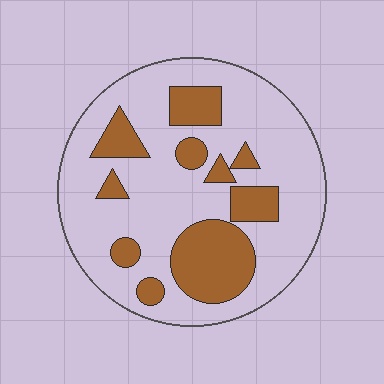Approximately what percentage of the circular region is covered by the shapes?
Approximately 25%.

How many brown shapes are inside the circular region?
10.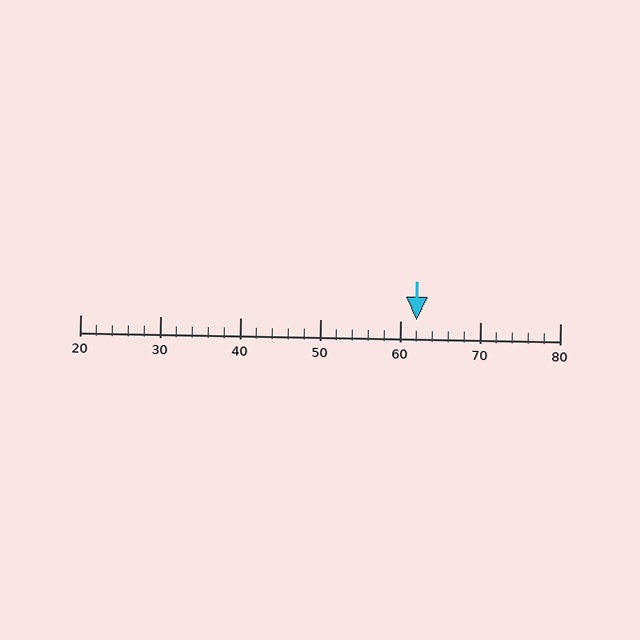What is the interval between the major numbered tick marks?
The major tick marks are spaced 10 units apart.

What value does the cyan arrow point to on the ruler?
The cyan arrow points to approximately 62.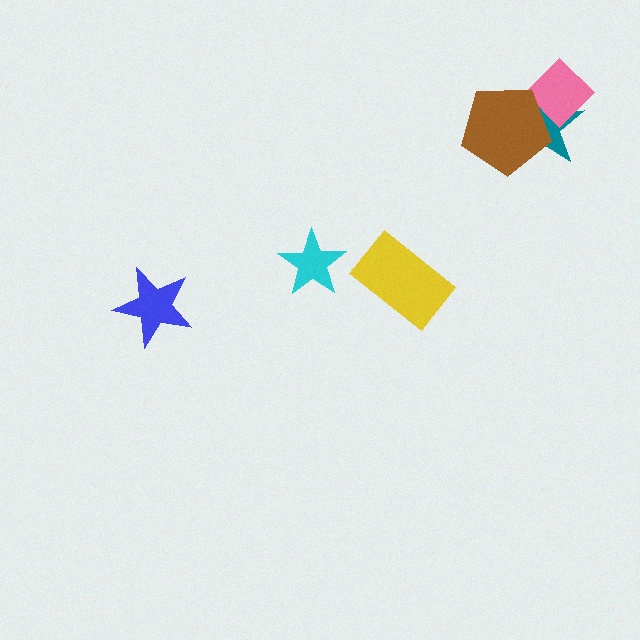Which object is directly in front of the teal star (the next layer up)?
The pink diamond is directly in front of the teal star.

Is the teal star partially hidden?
Yes, it is partially covered by another shape.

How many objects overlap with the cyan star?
0 objects overlap with the cyan star.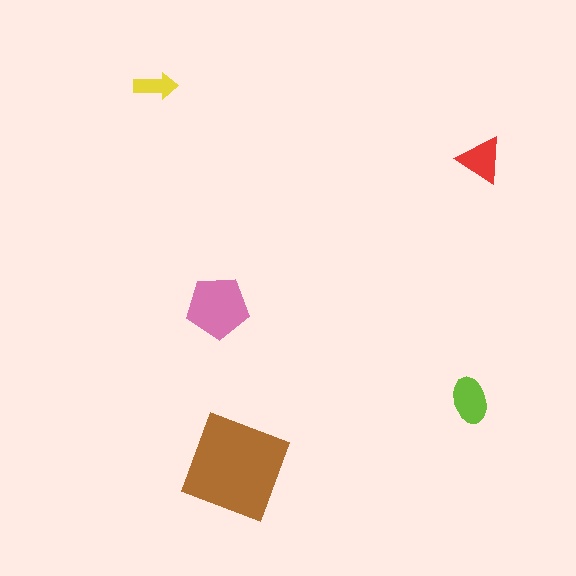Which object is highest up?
The yellow arrow is topmost.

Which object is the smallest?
The yellow arrow.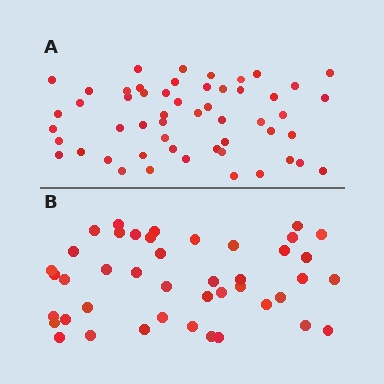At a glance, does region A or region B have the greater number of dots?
Region A (the top region) has more dots.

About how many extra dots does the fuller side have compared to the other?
Region A has roughly 10 or so more dots than region B.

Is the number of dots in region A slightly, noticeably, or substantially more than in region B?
Region A has only slightly more — the two regions are fairly close. The ratio is roughly 1.2 to 1.